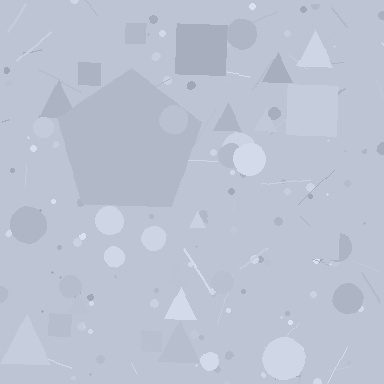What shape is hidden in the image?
A pentagon is hidden in the image.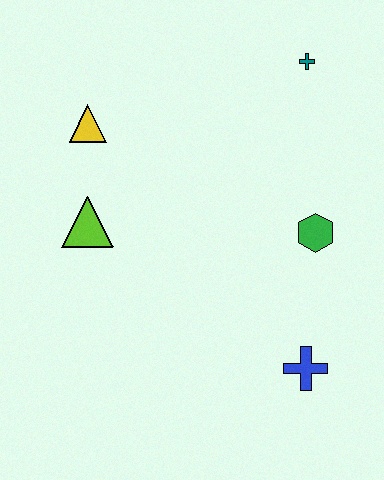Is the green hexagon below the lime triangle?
Yes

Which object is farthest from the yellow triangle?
The blue cross is farthest from the yellow triangle.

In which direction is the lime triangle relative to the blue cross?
The lime triangle is to the left of the blue cross.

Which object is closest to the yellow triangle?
The lime triangle is closest to the yellow triangle.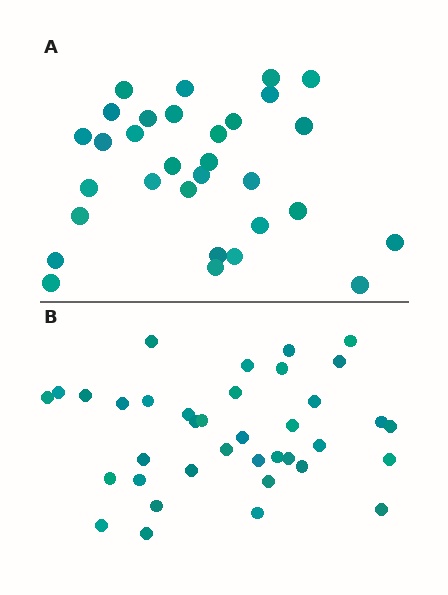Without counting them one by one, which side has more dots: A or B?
Region B (the bottom region) has more dots.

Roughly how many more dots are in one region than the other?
Region B has about 6 more dots than region A.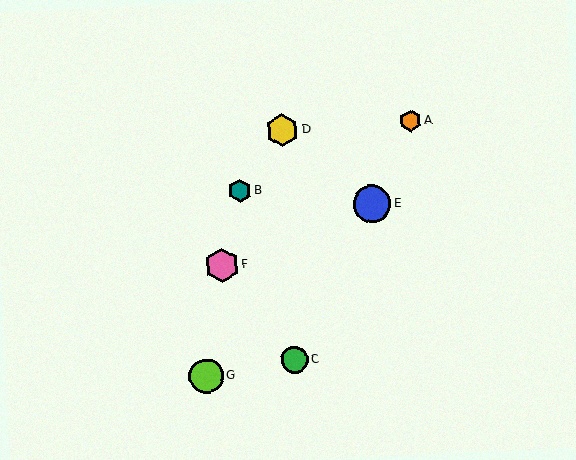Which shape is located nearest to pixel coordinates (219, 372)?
The lime circle (labeled G) at (206, 376) is nearest to that location.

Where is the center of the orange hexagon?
The center of the orange hexagon is at (411, 121).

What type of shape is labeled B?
Shape B is a teal hexagon.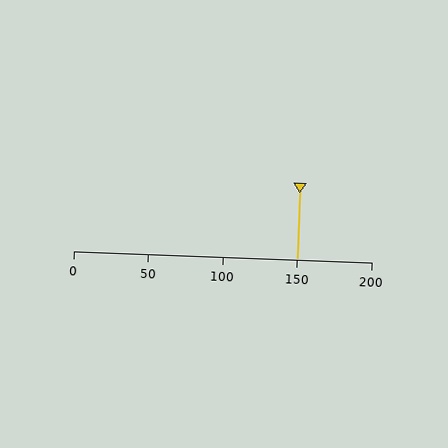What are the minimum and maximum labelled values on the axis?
The axis runs from 0 to 200.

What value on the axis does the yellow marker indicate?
The marker indicates approximately 150.